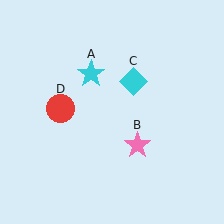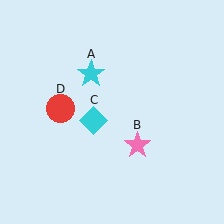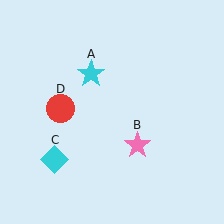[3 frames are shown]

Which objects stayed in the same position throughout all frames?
Cyan star (object A) and pink star (object B) and red circle (object D) remained stationary.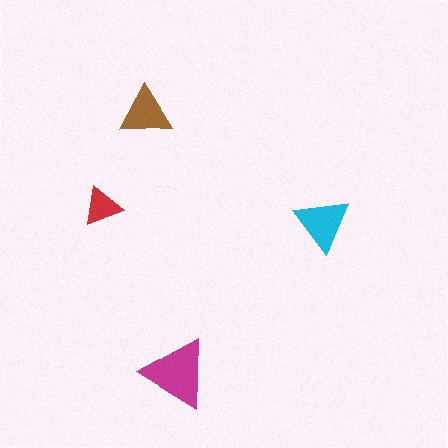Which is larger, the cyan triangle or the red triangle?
The cyan one.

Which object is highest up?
The brown triangle is topmost.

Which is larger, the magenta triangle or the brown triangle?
The magenta one.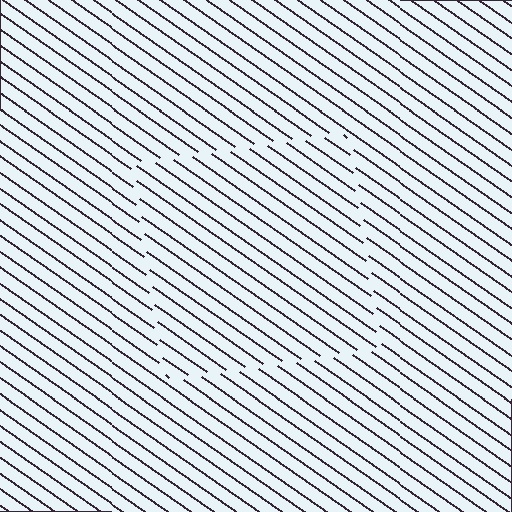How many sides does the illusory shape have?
4 sides — the line-ends trace a square.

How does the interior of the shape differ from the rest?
The interior of the shape contains the same grating, shifted by half a period — the contour is defined by the phase discontinuity where line-ends from the inner and outer gratings abut.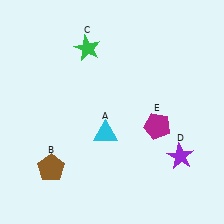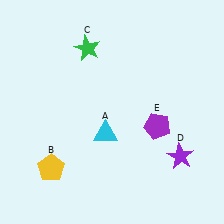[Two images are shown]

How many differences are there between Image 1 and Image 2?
There are 2 differences between the two images.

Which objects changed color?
B changed from brown to yellow. E changed from magenta to purple.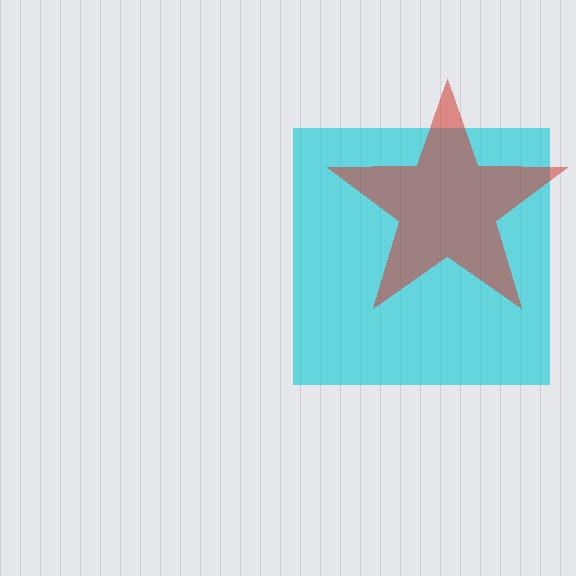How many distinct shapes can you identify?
There are 2 distinct shapes: a cyan square, a red star.